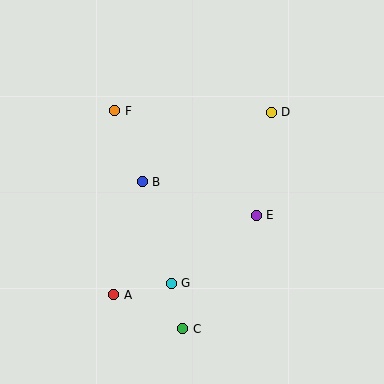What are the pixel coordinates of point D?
Point D is at (271, 112).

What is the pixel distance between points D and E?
The distance between D and E is 104 pixels.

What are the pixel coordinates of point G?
Point G is at (171, 283).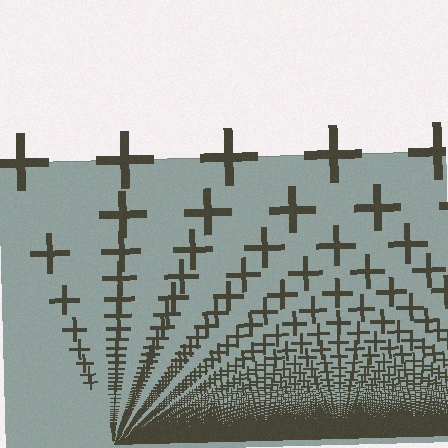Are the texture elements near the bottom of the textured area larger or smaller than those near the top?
Smaller. The gradient is inverted — elements near the bottom are smaller and denser.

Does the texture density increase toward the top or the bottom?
Density increases toward the bottom.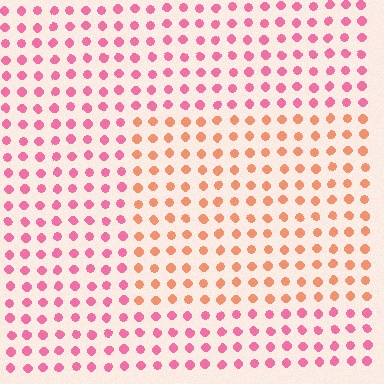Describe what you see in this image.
The image is filled with small pink elements in a uniform arrangement. A rectangle-shaped region is visible where the elements are tinted to a slightly different hue, forming a subtle color boundary.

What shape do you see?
I see a rectangle.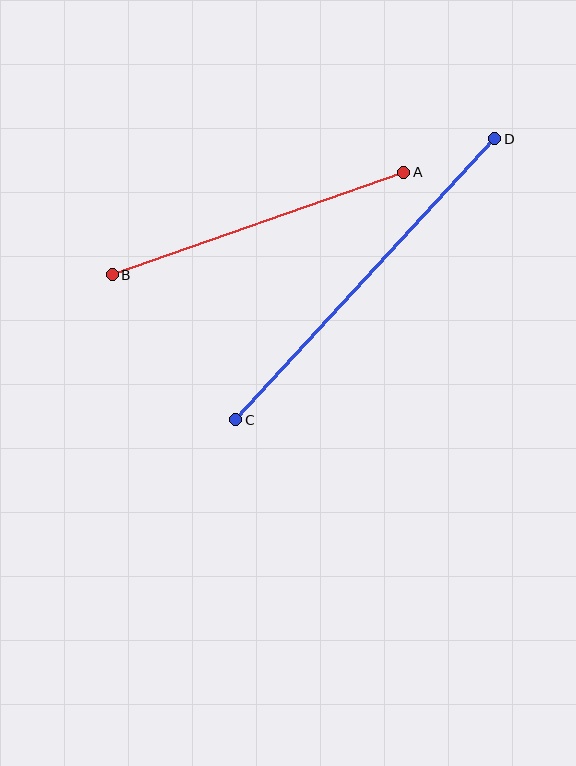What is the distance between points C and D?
The distance is approximately 382 pixels.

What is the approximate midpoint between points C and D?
The midpoint is at approximately (365, 279) pixels.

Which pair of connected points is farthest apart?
Points C and D are farthest apart.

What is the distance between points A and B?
The distance is approximately 309 pixels.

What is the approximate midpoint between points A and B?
The midpoint is at approximately (258, 223) pixels.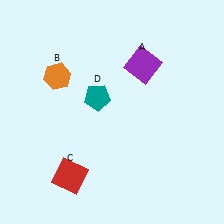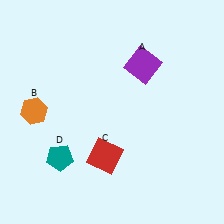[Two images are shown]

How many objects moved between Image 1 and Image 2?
3 objects moved between the two images.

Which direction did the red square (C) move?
The red square (C) moved right.